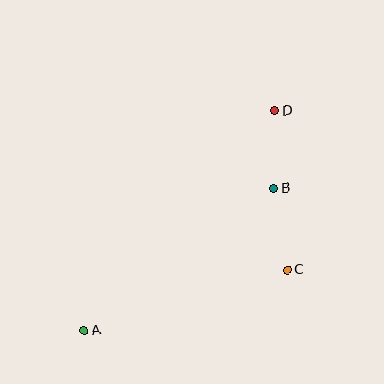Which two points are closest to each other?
Points B and D are closest to each other.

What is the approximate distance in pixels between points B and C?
The distance between B and C is approximately 83 pixels.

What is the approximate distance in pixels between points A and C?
The distance between A and C is approximately 212 pixels.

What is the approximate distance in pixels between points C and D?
The distance between C and D is approximately 160 pixels.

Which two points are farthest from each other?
Points A and D are farthest from each other.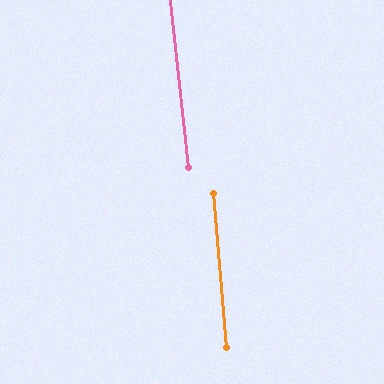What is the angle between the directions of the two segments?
Approximately 2 degrees.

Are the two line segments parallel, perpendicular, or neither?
Parallel — their directions differ by only 1.7°.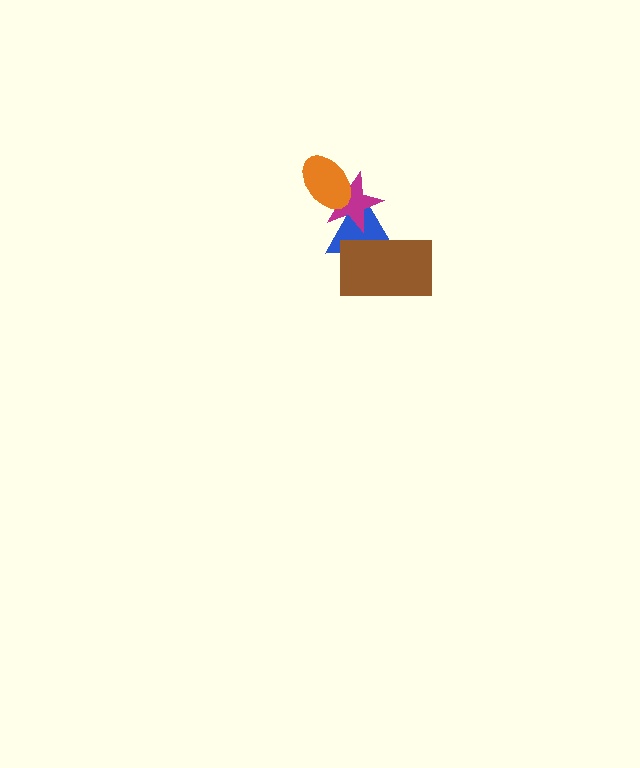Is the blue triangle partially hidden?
Yes, it is partially covered by another shape.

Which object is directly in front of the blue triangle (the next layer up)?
The brown rectangle is directly in front of the blue triangle.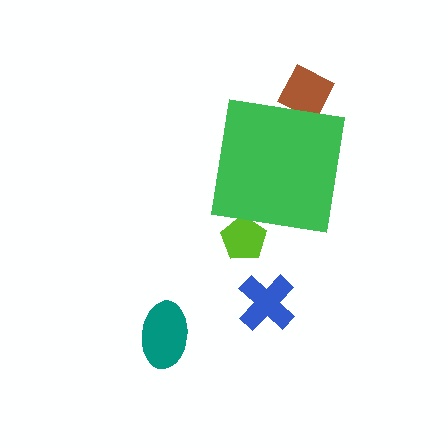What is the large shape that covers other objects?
A green square.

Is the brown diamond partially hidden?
Yes, the brown diamond is partially hidden behind the green square.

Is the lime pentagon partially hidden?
Yes, the lime pentagon is partially hidden behind the green square.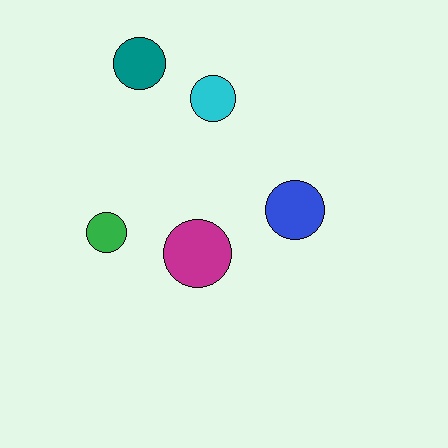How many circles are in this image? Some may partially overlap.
There are 5 circles.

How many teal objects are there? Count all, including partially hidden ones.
There is 1 teal object.